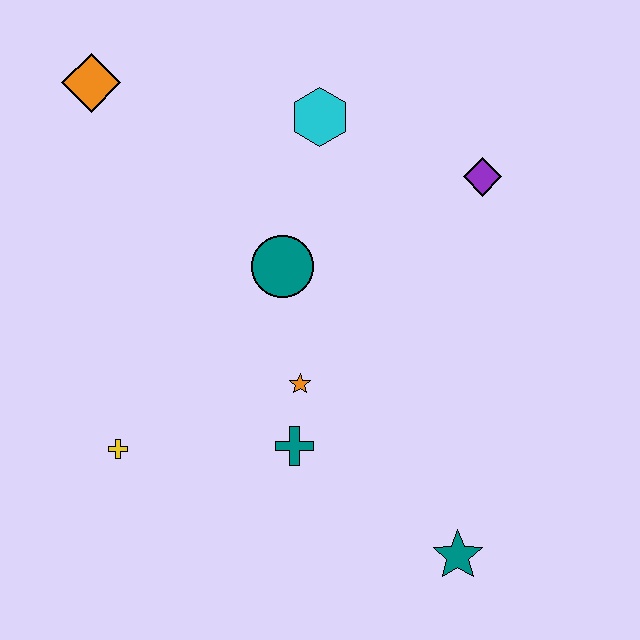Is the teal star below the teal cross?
Yes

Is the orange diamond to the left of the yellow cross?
Yes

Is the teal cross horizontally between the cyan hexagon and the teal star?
No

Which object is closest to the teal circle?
The orange star is closest to the teal circle.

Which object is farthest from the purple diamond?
The yellow cross is farthest from the purple diamond.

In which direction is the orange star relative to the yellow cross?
The orange star is to the right of the yellow cross.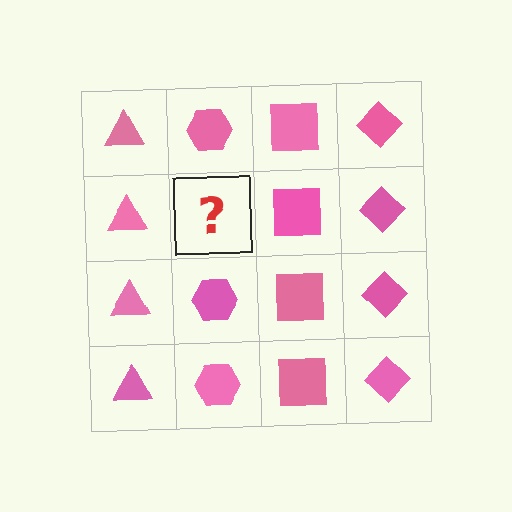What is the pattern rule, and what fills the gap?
The rule is that each column has a consistent shape. The gap should be filled with a pink hexagon.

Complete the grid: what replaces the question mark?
The question mark should be replaced with a pink hexagon.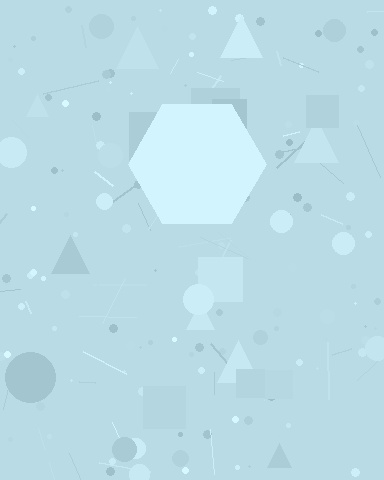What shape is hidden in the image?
A hexagon is hidden in the image.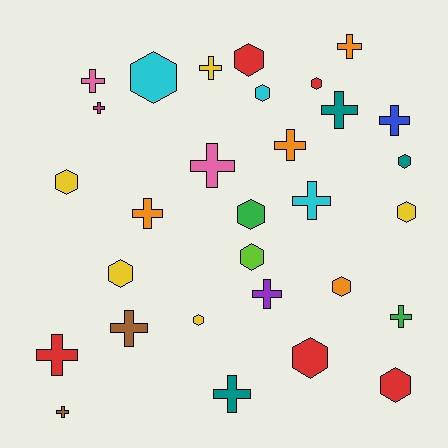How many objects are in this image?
There are 30 objects.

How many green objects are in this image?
There are 2 green objects.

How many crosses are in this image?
There are 16 crosses.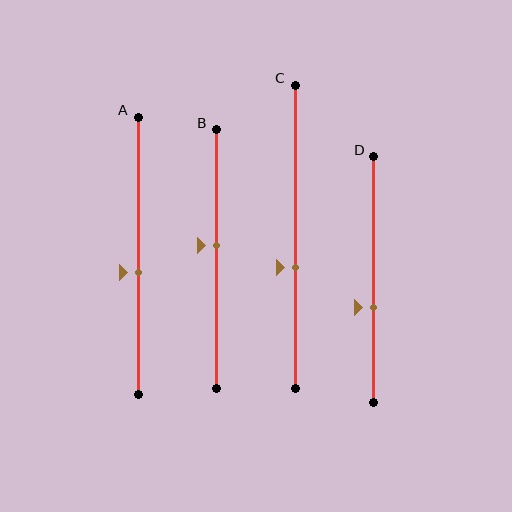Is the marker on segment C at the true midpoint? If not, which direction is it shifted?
No, the marker on segment C is shifted downward by about 10% of the segment length.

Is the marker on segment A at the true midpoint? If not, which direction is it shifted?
No, the marker on segment A is shifted downward by about 6% of the segment length.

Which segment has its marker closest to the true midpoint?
Segment B has its marker closest to the true midpoint.